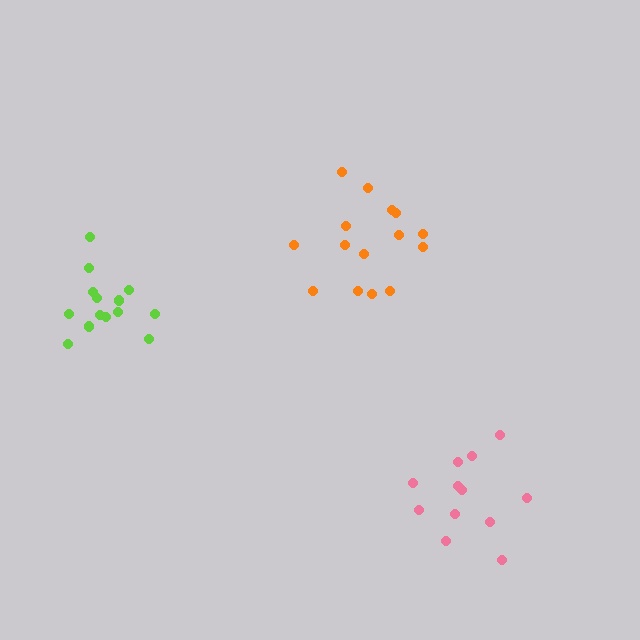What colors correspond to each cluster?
The clusters are colored: pink, orange, lime.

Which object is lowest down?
The pink cluster is bottommost.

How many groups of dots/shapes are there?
There are 3 groups.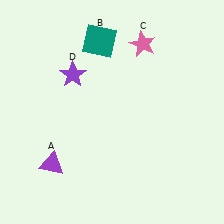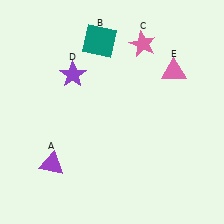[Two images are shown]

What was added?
A pink triangle (E) was added in Image 2.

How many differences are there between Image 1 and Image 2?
There is 1 difference between the two images.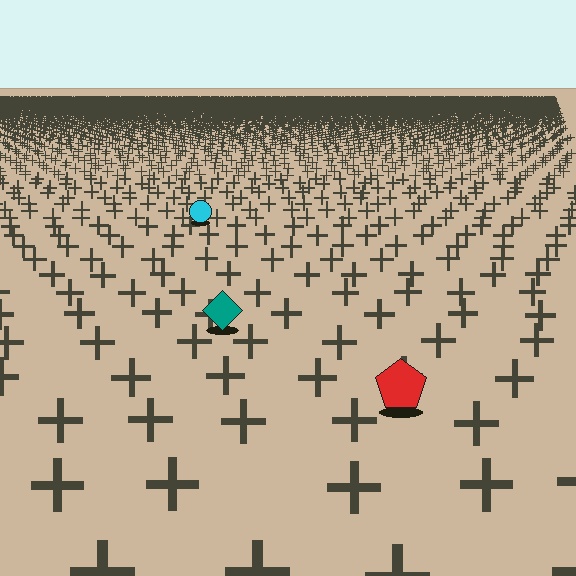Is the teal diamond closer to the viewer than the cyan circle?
Yes. The teal diamond is closer — you can tell from the texture gradient: the ground texture is coarser near it.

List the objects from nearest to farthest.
From nearest to farthest: the red pentagon, the teal diamond, the cyan circle.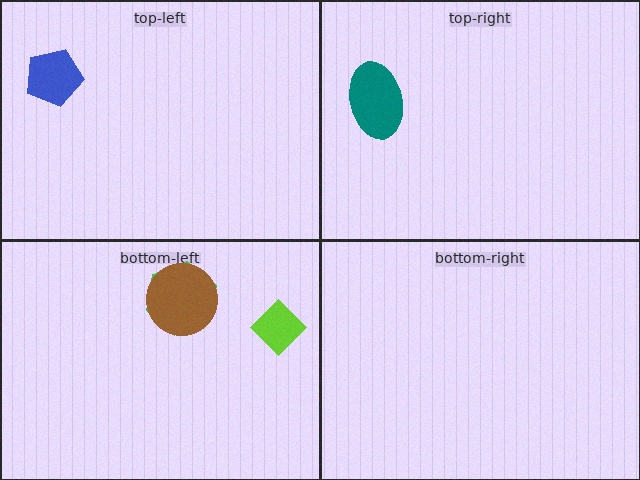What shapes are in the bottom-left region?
The lime diamond, the green hexagon, the brown circle.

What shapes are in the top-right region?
The teal ellipse.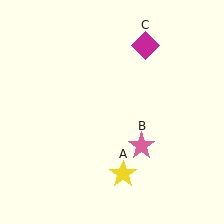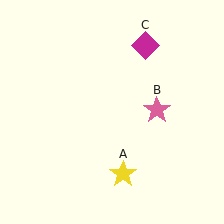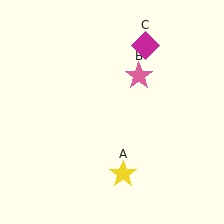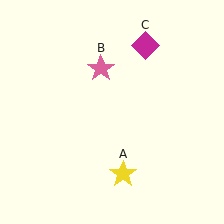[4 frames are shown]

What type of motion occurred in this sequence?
The pink star (object B) rotated counterclockwise around the center of the scene.